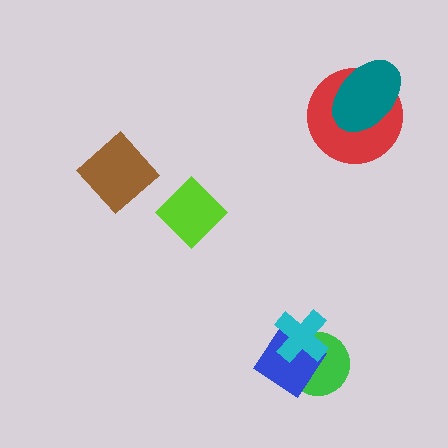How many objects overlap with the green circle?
2 objects overlap with the green circle.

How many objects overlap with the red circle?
1 object overlaps with the red circle.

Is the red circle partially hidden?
Yes, it is partially covered by another shape.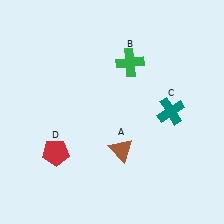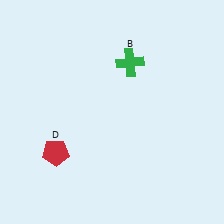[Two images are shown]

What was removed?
The teal cross (C), the brown triangle (A) were removed in Image 2.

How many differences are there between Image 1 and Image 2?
There are 2 differences between the two images.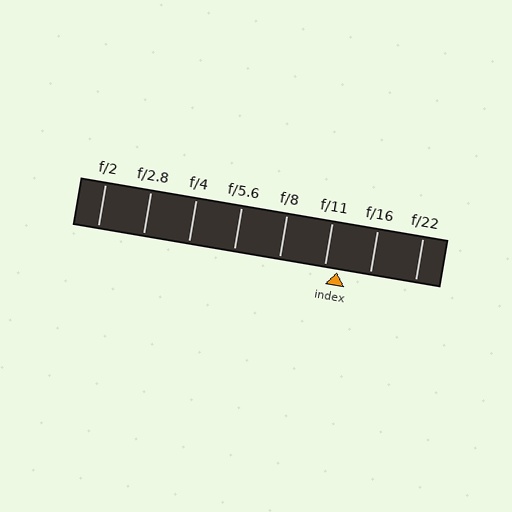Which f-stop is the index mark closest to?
The index mark is closest to f/11.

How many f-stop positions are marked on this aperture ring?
There are 8 f-stop positions marked.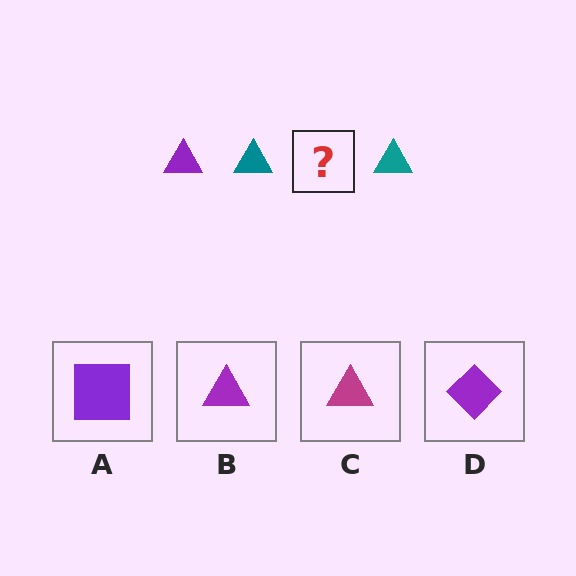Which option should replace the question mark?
Option B.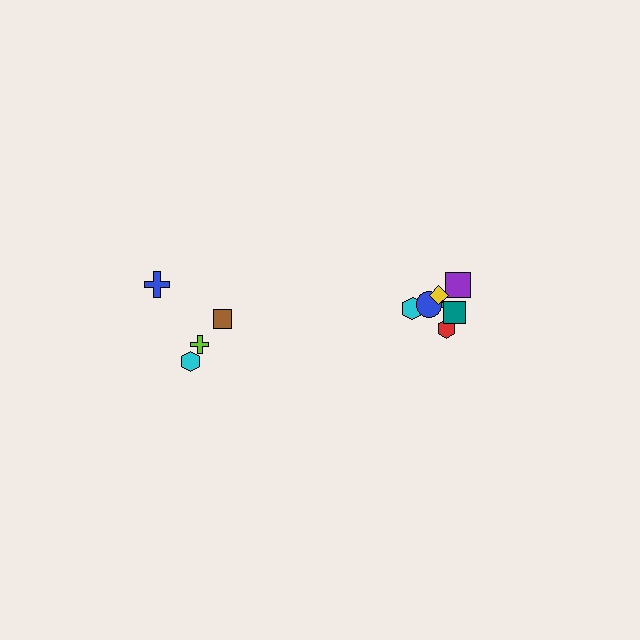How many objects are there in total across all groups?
There are 12 objects.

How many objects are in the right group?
There are 8 objects.